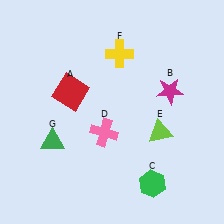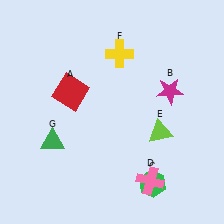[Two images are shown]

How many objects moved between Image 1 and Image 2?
1 object moved between the two images.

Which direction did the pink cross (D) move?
The pink cross (D) moved down.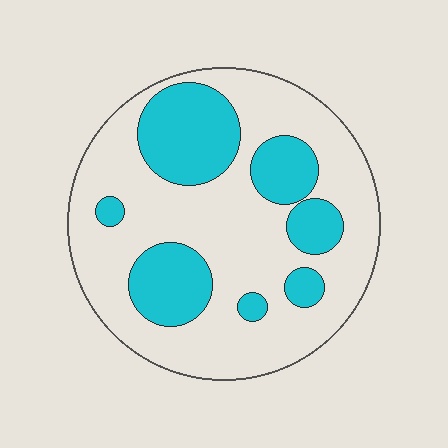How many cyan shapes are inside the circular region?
7.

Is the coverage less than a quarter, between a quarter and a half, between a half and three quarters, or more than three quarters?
Between a quarter and a half.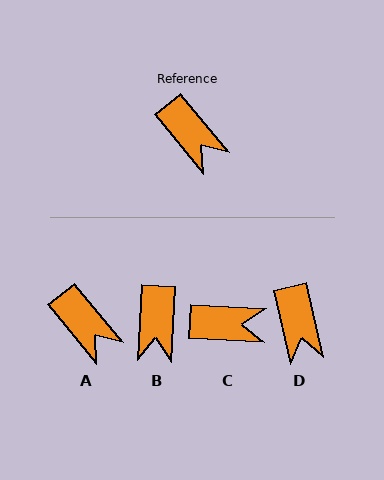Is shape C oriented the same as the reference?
No, it is off by about 48 degrees.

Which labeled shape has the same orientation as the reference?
A.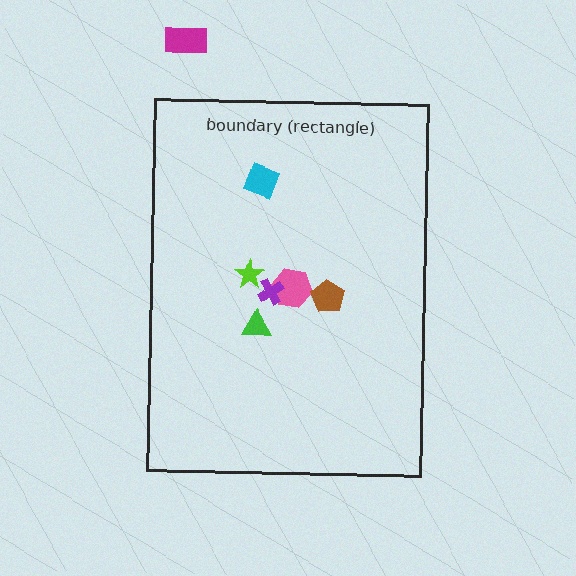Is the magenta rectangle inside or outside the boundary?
Outside.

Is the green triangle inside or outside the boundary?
Inside.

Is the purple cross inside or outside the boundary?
Inside.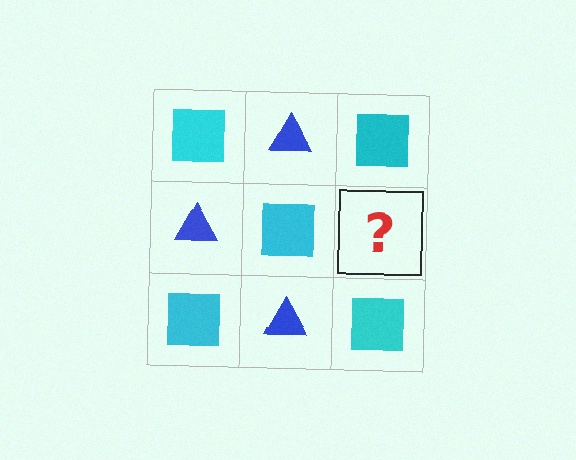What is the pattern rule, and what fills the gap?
The rule is that it alternates cyan square and blue triangle in a checkerboard pattern. The gap should be filled with a blue triangle.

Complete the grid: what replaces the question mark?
The question mark should be replaced with a blue triangle.